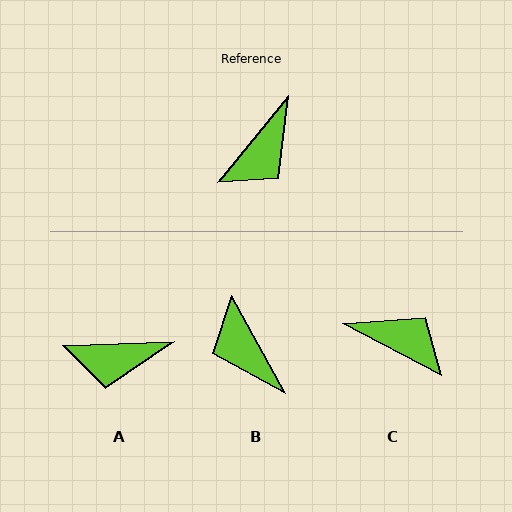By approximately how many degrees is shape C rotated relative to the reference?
Approximately 102 degrees counter-clockwise.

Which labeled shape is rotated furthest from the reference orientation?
B, about 111 degrees away.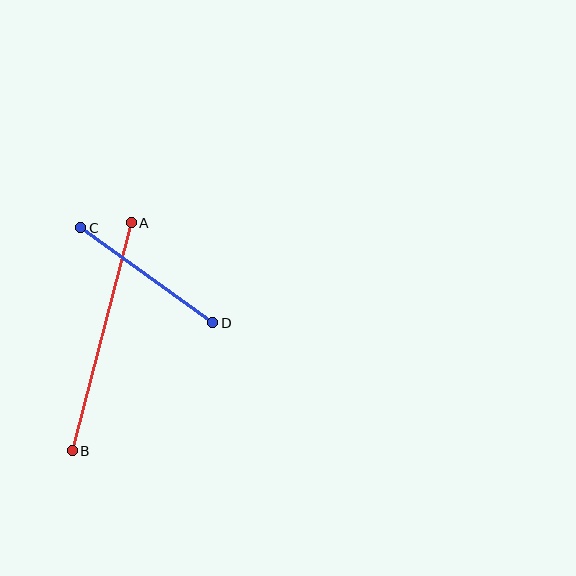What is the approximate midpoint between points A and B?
The midpoint is at approximately (102, 337) pixels.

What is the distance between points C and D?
The distance is approximately 163 pixels.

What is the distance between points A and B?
The distance is approximately 236 pixels.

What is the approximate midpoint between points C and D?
The midpoint is at approximately (147, 275) pixels.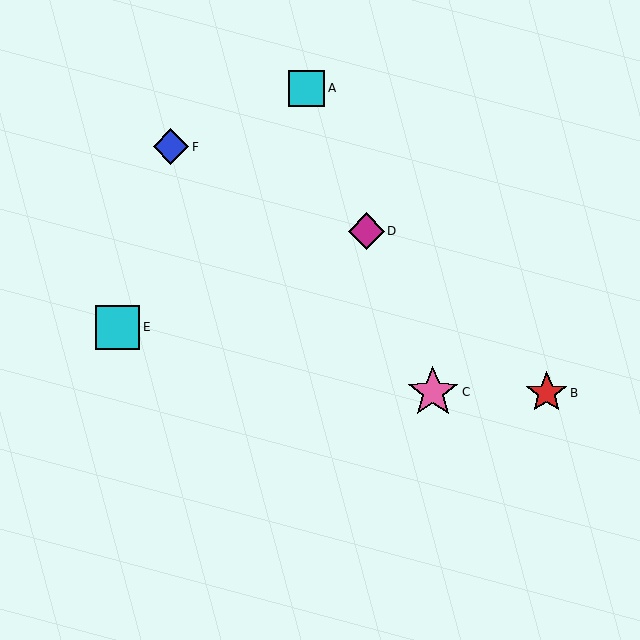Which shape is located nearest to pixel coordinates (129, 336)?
The cyan square (labeled E) at (118, 327) is nearest to that location.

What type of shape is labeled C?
Shape C is a pink star.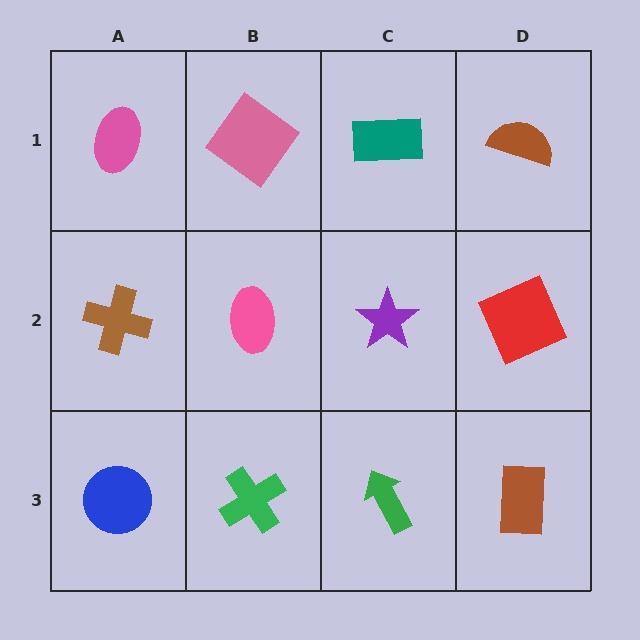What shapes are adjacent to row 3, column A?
A brown cross (row 2, column A), a green cross (row 3, column B).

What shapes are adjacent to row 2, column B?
A pink diamond (row 1, column B), a green cross (row 3, column B), a brown cross (row 2, column A), a purple star (row 2, column C).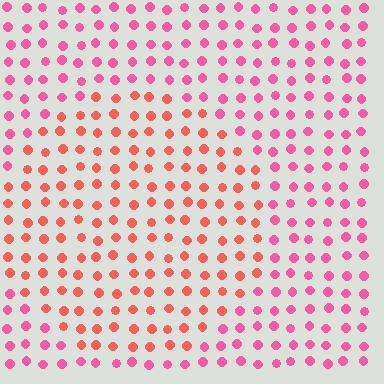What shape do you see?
I see a circle.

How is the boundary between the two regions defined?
The boundary is defined purely by a slight shift in hue (about 32 degrees). Spacing, size, and orientation are identical on both sides.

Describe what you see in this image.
The image is filled with small pink elements in a uniform arrangement. A circle-shaped region is visible where the elements are tinted to a slightly different hue, forming a subtle color boundary.